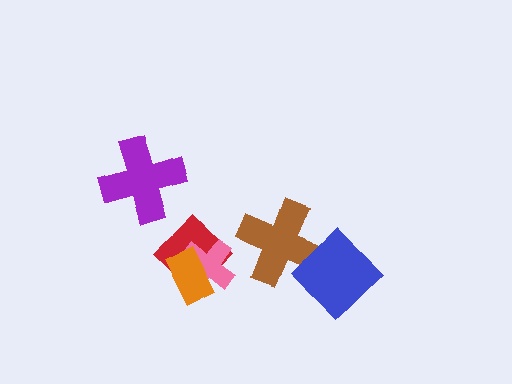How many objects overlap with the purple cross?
0 objects overlap with the purple cross.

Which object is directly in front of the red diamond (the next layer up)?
The pink cross is directly in front of the red diamond.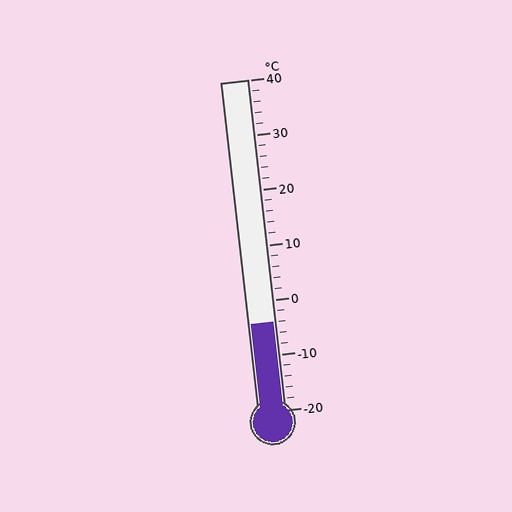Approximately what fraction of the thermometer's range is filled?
The thermometer is filled to approximately 25% of its range.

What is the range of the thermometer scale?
The thermometer scale ranges from -20°C to 40°C.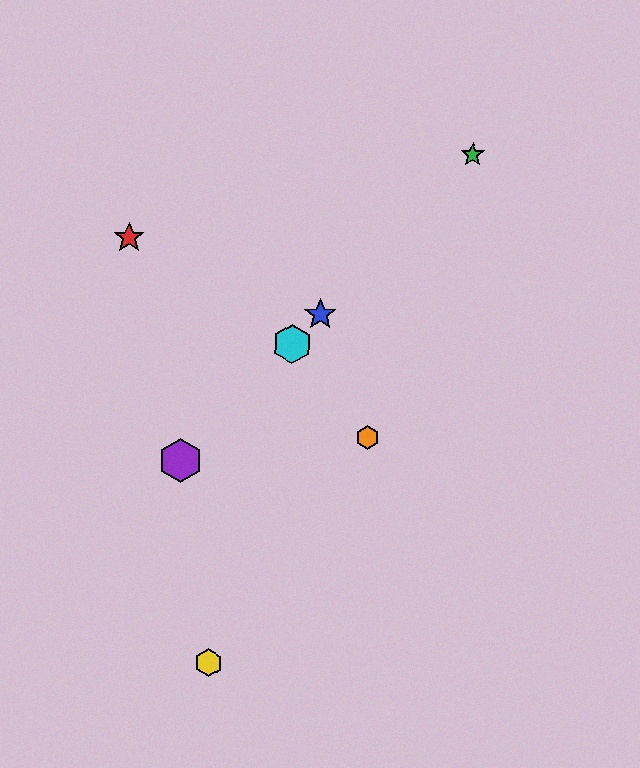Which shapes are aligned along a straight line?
The blue star, the green star, the purple hexagon, the cyan hexagon are aligned along a straight line.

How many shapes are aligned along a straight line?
4 shapes (the blue star, the green star, the purple hexagon, the cyan hexagon) are aligned along a straight line.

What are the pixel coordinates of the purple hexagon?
The purple hexagon is at (180, 461).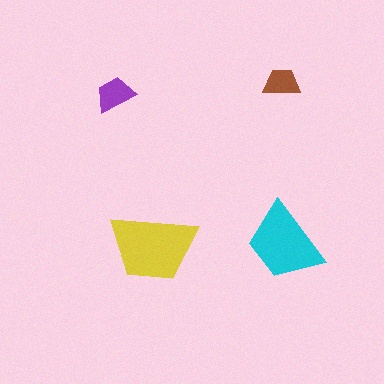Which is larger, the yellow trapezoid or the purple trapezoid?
The yellow one.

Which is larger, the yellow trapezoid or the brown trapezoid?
The yellow one.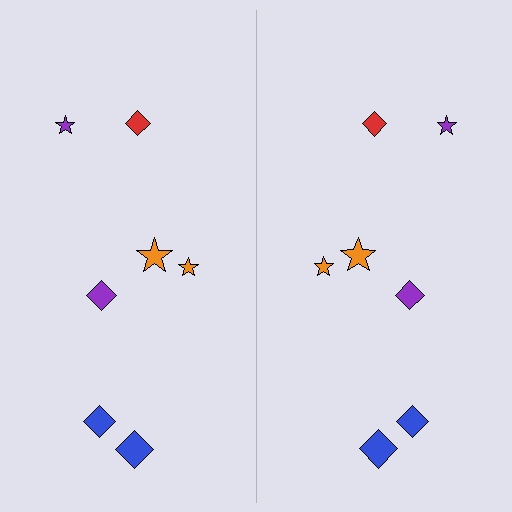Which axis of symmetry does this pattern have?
The pattern has a vertical axis of symmetry running through the center of the image.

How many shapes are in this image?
There are 14 shapes in this image.